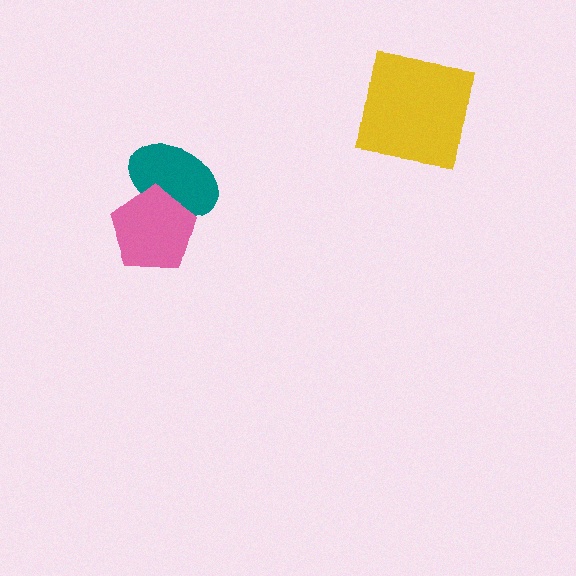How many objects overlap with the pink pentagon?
1 object overlaps with the pink pentagon.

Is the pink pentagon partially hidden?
No, no other shape covers it.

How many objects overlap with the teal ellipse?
1 object overlaps with the teal ellipse.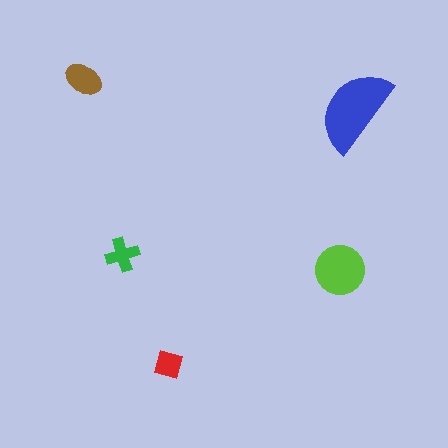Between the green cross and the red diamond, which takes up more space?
The green cross.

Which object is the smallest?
The red diamond.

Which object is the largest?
The blue semicircle.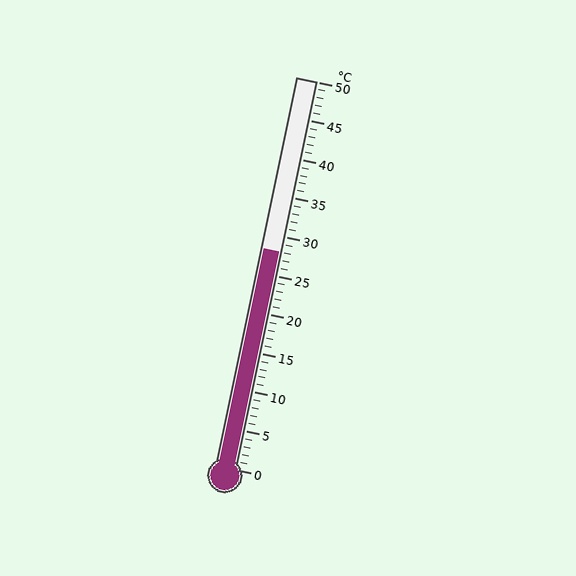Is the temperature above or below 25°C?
The temperature is above 25°C.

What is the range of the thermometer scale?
The thermometer scale ranges from 0°C to 50°C.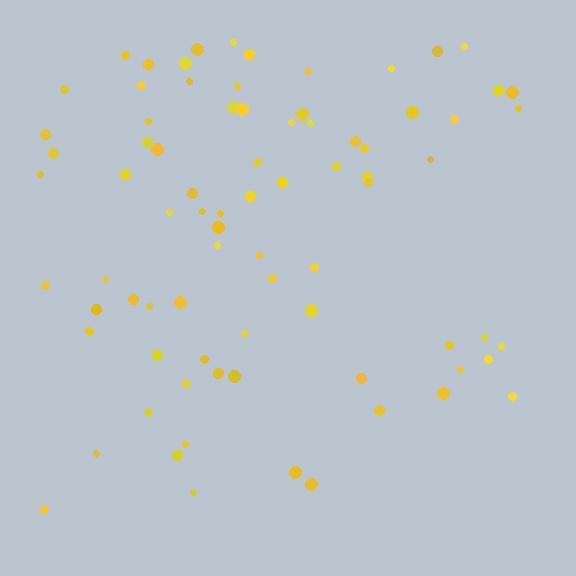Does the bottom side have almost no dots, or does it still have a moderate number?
Still a moderate number, just noticeably fewer than the top.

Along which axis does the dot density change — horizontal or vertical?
Vertical.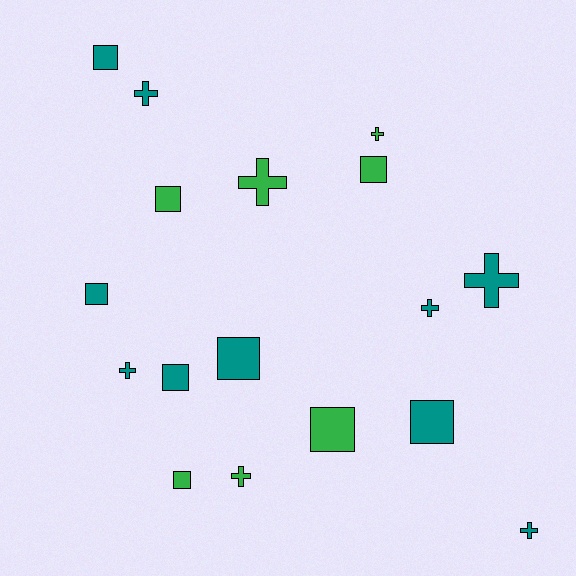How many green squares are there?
There are 4 green squares.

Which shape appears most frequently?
Square, with 9 objects.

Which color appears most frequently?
Teal, with 10 objects.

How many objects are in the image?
There are 17 objects.